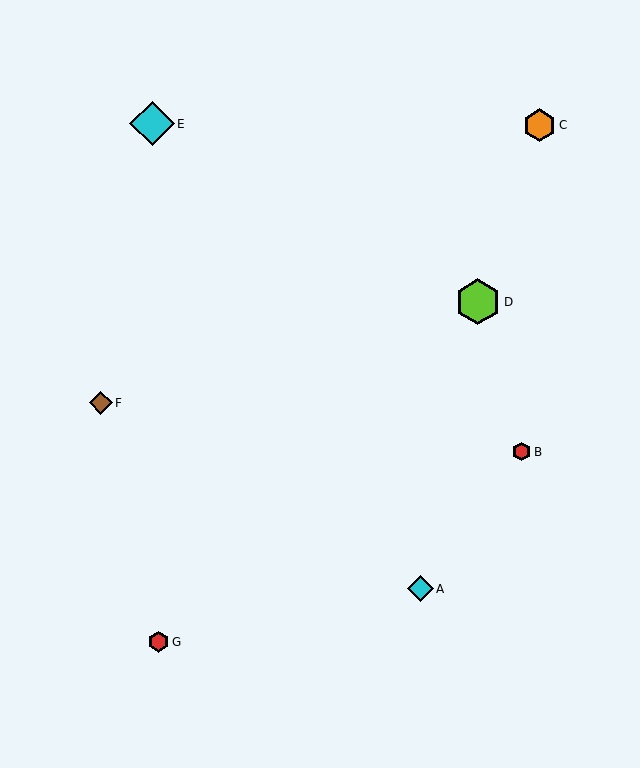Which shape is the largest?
The lime hexagon (labeled D) is the largest.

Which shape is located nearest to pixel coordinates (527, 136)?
The orange hexagon (labeled C) at (539, 125) is nearest to that location.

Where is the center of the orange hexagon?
The center of the orange hexagon is at (539, 125).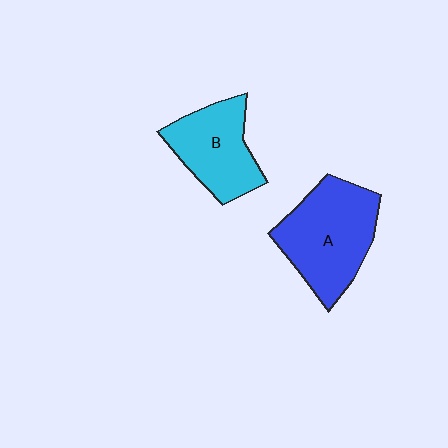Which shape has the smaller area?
Shape B (cyan).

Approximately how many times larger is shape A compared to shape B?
Approximately 1.4 times.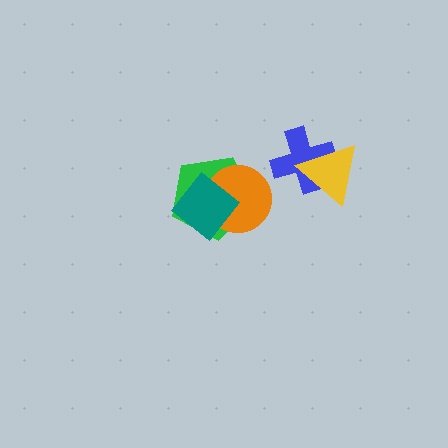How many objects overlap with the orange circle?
2 objects overlap with the orange circle.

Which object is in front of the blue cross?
The yellow triangle is in front of the blue cross.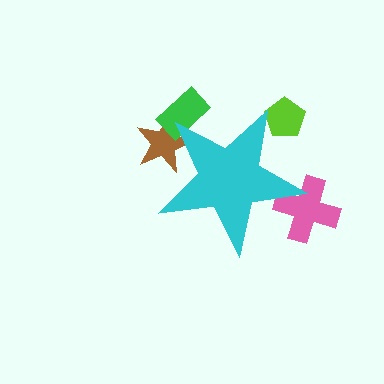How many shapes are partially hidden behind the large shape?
4 shapes are partially hidden.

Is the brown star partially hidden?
Yes, the brown star is partially hidden behind the cyan star.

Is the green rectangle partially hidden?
Yes, the green rectangle is partially hidden behind the cyan star.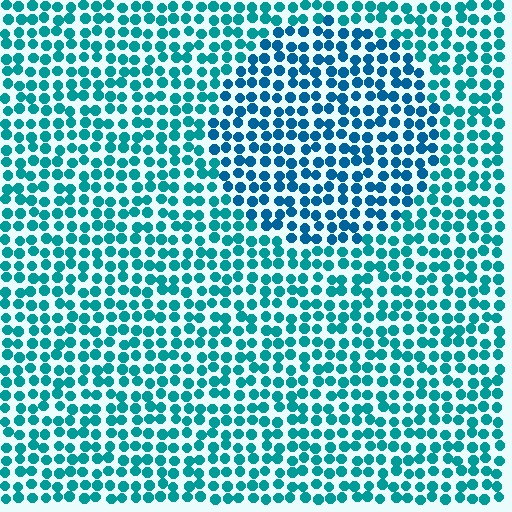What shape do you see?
I see a circle.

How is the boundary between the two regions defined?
The boundary is defined purely by a slight shift in hue (about 23 degrees). Spacing, size, and orientation are identical on both sides.